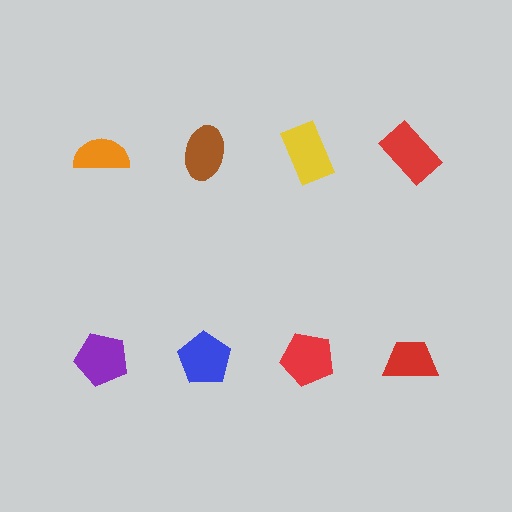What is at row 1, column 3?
A yellow rectangle.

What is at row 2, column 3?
A red pentagon.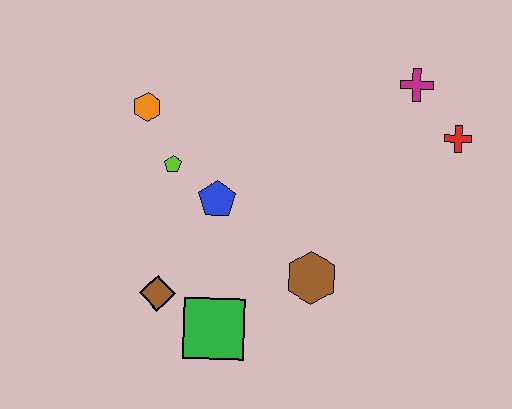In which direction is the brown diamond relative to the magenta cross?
The brown diamond is to the left of the magenta cross.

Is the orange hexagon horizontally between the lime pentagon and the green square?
No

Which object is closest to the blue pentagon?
The lime pentagon is closest to the blue pentagon.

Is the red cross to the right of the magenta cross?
Yes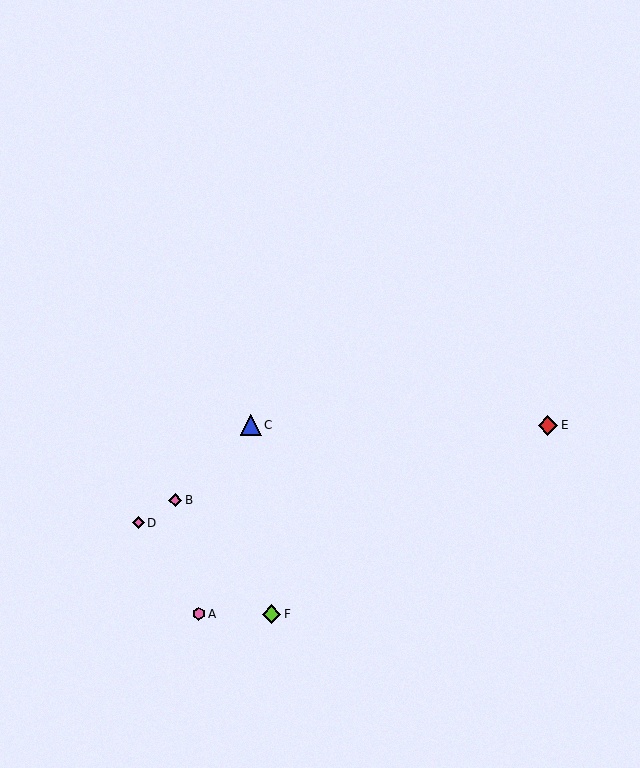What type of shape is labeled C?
Shape C is a blue triangle.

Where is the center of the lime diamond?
The center of the lime diamond is at (272, 614).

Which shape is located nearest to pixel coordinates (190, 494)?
The pink diamond (labeled B) at (175, 500) is nearest to that location.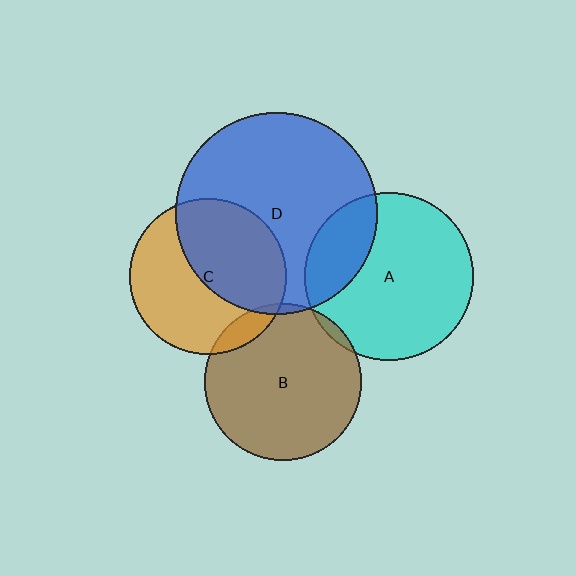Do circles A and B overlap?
Yes.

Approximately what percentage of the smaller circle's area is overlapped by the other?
Approximately 5%.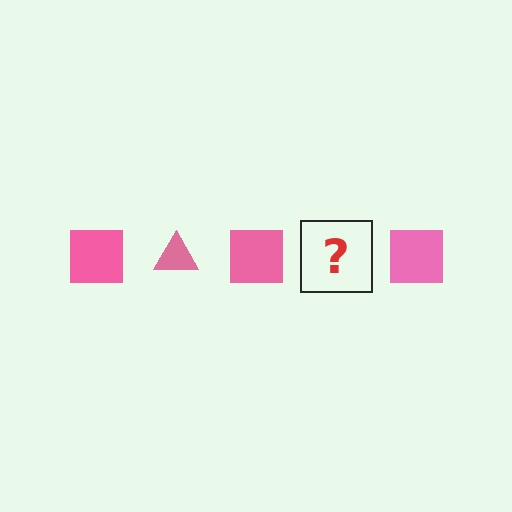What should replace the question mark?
The question mark should be replaced with a pink triangle.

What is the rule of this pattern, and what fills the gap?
The rule is that the pattern cycles through square, triangle shapes in pink. The gap should be filled with a pink triangle.